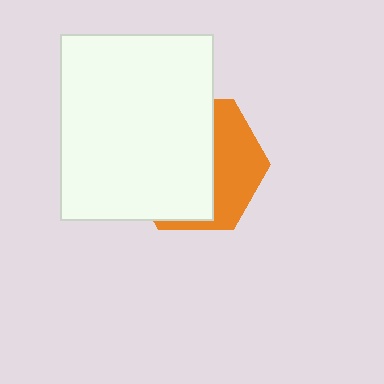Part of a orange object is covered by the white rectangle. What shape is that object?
It is a hexagon.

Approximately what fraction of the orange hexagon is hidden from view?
Roughly 62% of the orange hexagon is hidden behind the white rectangle.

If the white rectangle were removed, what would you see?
You would see the complete orange hexagon.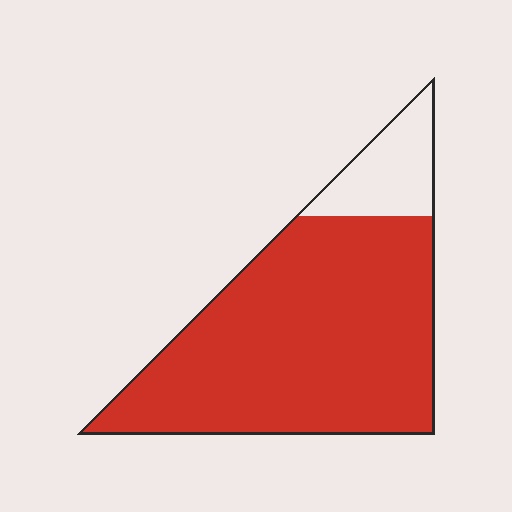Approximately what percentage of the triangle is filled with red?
Approximately 85%.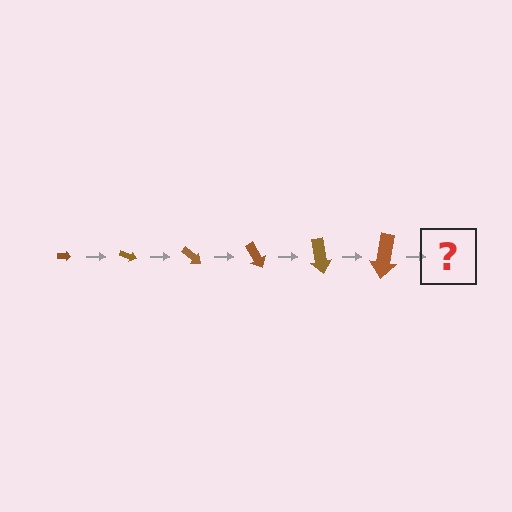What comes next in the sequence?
The next element should be an arrow, larger than the previous one and rotated 120 degrees from the start.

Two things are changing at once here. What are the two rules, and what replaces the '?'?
The two rules are that the arrow grows larger each step and it rotates 20 degrees each step. The '?' should be an arrow, larger than the previous one and rotated 120 degrees from the start.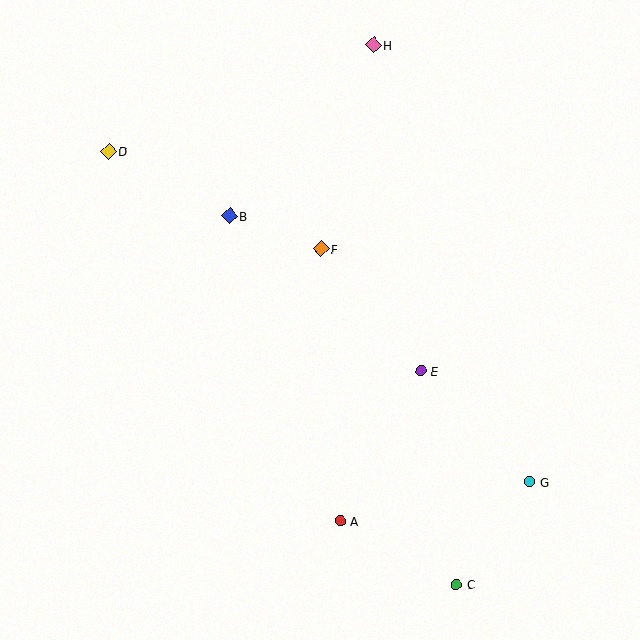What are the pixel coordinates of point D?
Point D is at (109, 151).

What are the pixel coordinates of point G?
Point G is at (530, 482).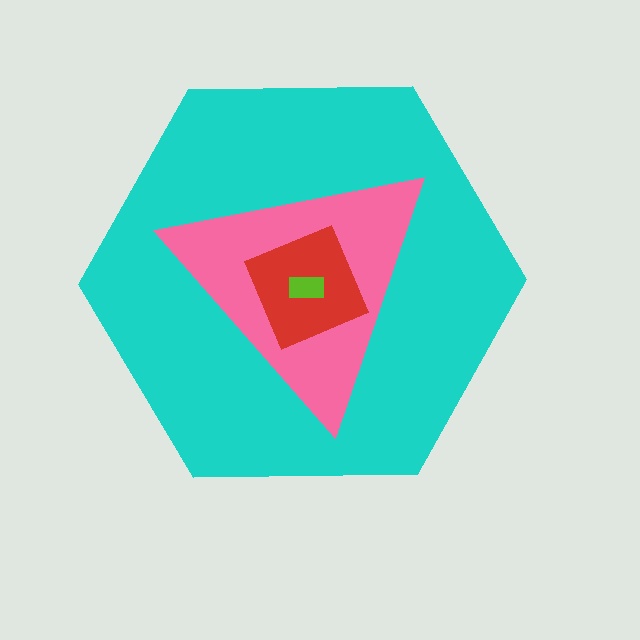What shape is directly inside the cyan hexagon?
The pink triangle.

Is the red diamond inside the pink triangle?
Yes.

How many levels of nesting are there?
4.